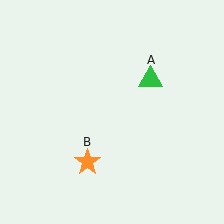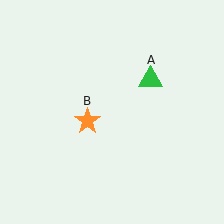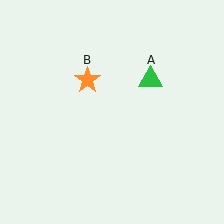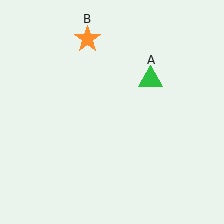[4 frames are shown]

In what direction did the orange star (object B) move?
The orange star (object B) moved up.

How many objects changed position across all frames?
1 object changed position: orange star (object B).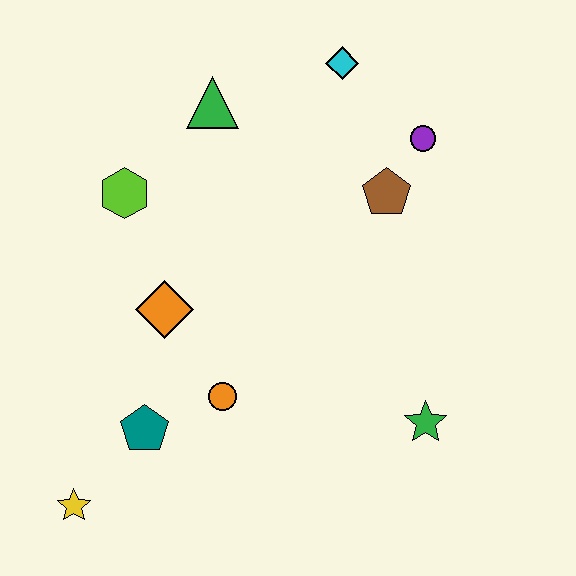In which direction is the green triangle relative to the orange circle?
The green triangle is above the orange circle.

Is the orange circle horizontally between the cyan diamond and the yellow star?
Yes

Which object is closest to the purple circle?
The brown pentagon is closest to the purple circle.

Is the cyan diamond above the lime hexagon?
Yes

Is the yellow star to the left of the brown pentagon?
Yes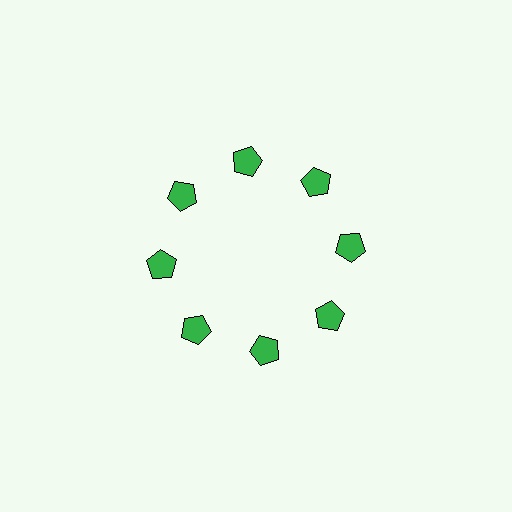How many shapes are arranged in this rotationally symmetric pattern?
There are 8 shapes, arranged in 8 groups of 1.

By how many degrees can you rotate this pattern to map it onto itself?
The pattern maps onto itself every 45 degrees of rotation.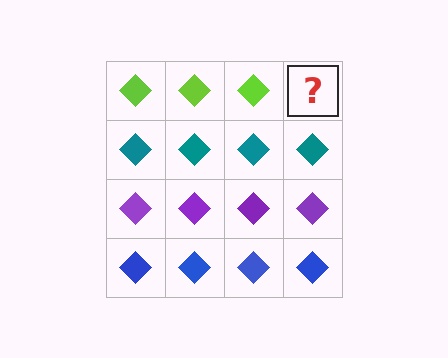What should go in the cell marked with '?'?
The missing cell should contain a lime diamond.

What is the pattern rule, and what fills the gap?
The rule is that each row has a consistent color. The gap should be filled with a lime diamond.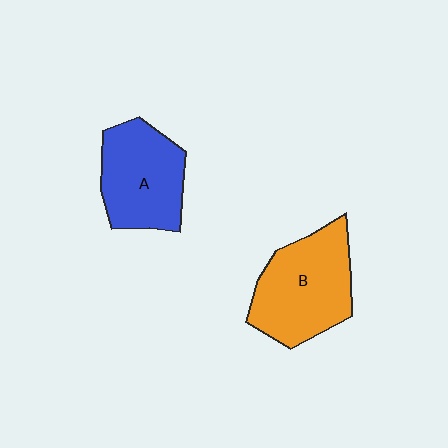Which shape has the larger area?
Shape B (orange).